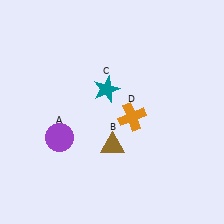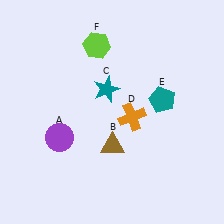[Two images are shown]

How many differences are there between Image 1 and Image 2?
There are 2 differences between the two images.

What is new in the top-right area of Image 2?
A teal pentagon (E) was added in the top-right area of Image 2.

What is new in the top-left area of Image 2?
A lime hexagon (F) was added in the top-left area of Image 2.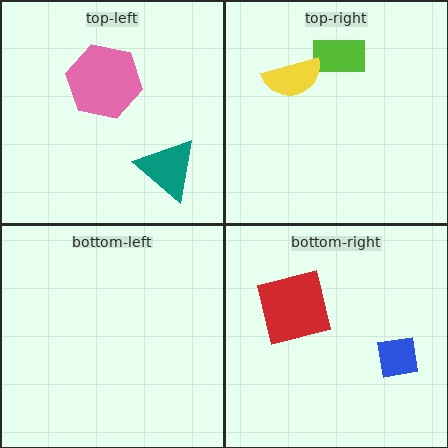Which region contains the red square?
The bottom-right region.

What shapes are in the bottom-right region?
The blue square, the red square.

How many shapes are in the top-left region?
2.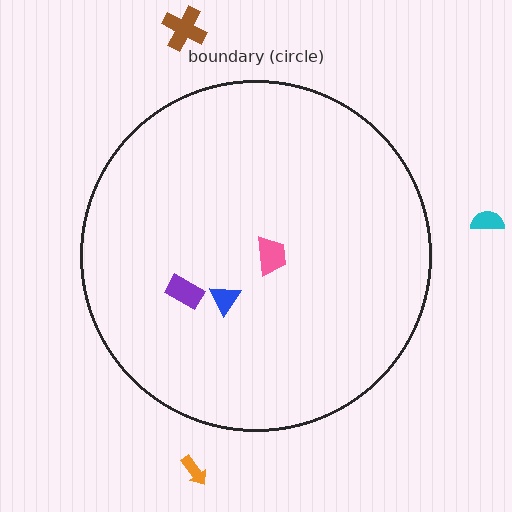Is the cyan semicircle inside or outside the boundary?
Outside.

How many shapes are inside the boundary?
3 inside, 3 outside.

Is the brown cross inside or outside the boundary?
Outside.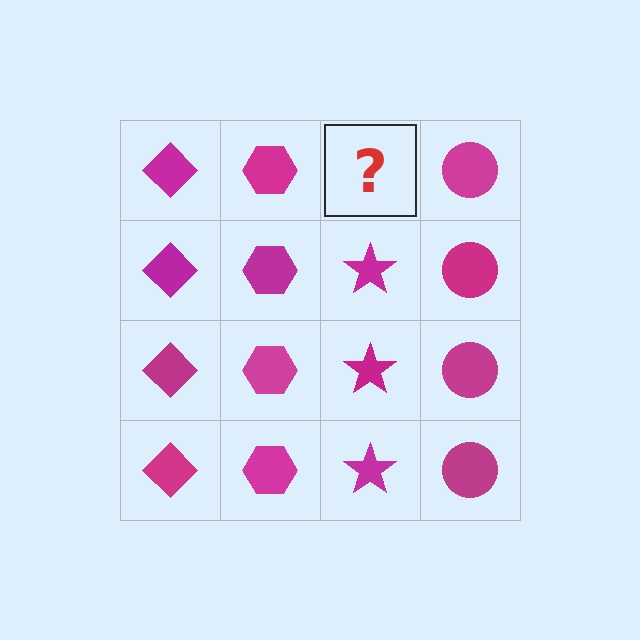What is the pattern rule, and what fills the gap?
The rule is that each column has a consistent shape. The gap should be filled with a magenta star.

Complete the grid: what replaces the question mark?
The question mark should be replaced with a magenta star.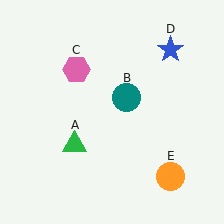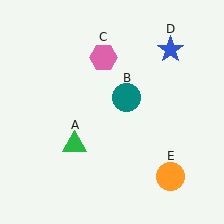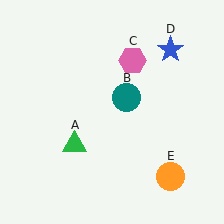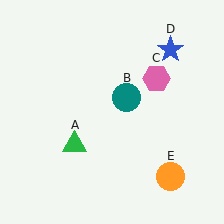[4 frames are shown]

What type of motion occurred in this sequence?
The pink hexagon (object C) rotated clockwise around the center of the scene.